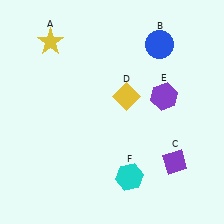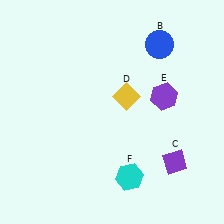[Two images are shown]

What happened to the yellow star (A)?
The yellow star (A) was removed in Image 2. It was in the top-left area of Image 1.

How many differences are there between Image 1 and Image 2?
There is 1 difference between the two images.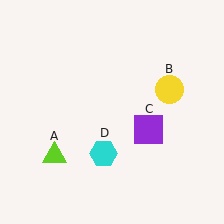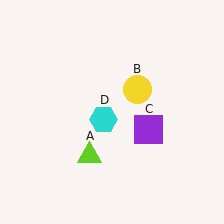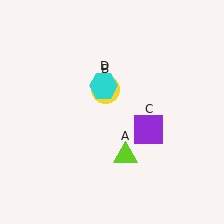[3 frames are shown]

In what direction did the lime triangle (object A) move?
The lime triangle (object A) moved right.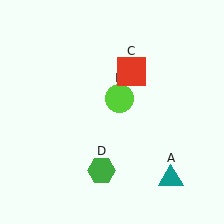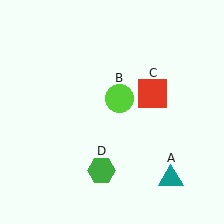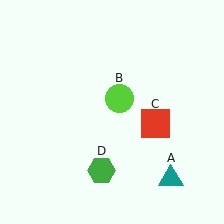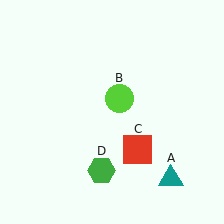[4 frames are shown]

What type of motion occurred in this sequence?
The red square (object C) rotated clockwise around the center of the scene.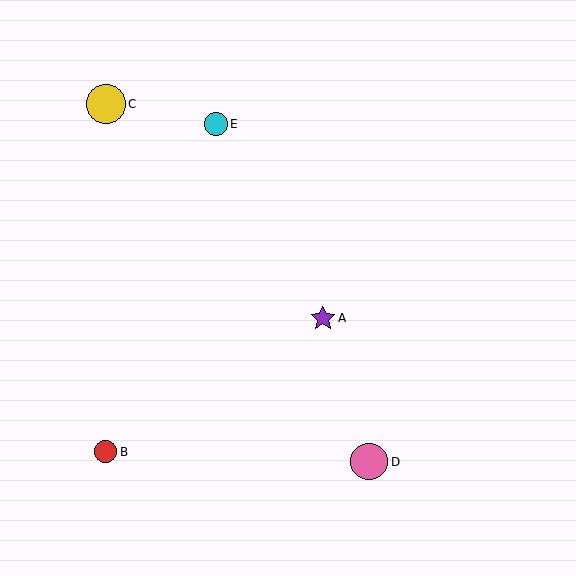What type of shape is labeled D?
Shape D is a pink circle.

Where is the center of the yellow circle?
The center of the yellow circle is at (106, 104).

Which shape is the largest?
The yellow circle (labeled C) is the largest.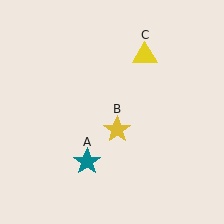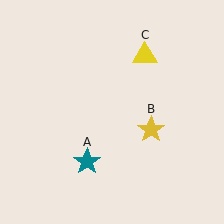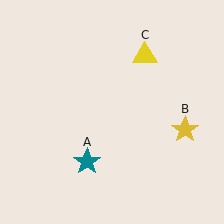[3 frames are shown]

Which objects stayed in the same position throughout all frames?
Teal star (object A) and yellow triangle (object C) remained stationary.